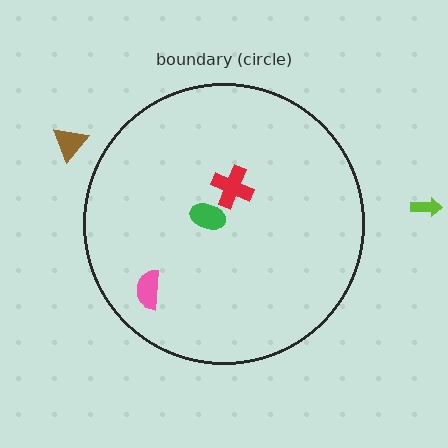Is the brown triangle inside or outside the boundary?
Outside.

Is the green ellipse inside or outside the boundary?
Inside.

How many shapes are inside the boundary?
3 inside, 2 outside.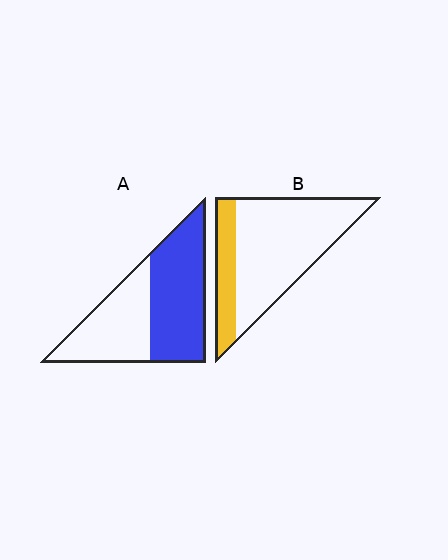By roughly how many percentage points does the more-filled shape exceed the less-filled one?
By roughly 30 percentage points (A over B).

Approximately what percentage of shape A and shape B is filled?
A is approximately 55% and B is approximately 25%.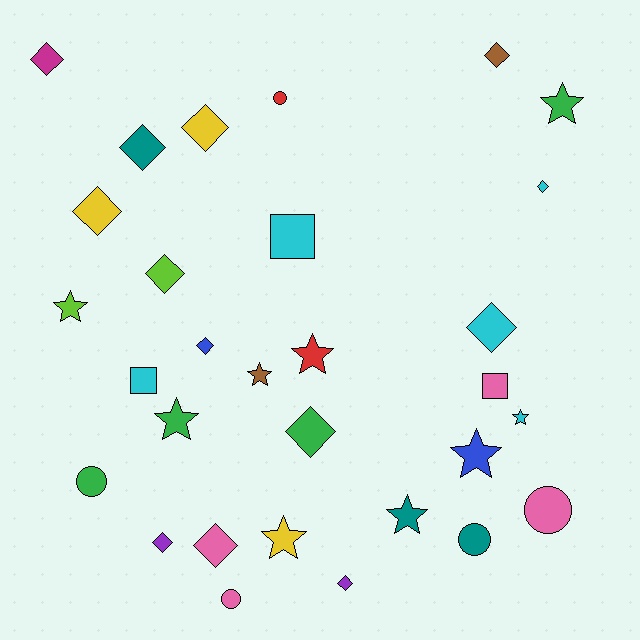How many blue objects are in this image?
There are 2 blue objects.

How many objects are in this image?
There are 30 objects.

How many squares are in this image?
There are 3 squares.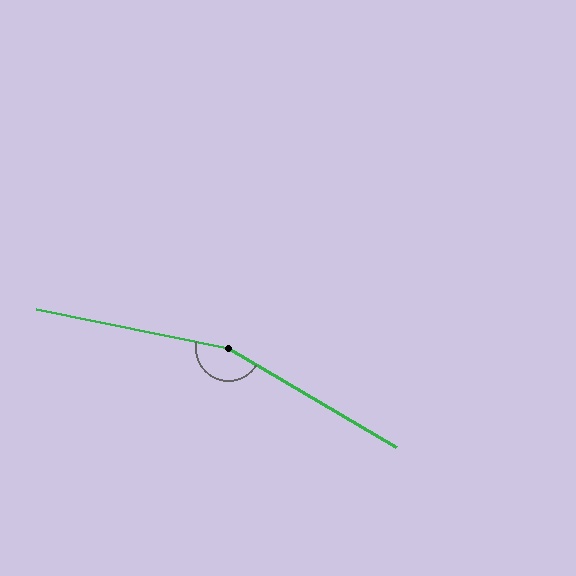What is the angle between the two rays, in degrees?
Approximately 161 degrees.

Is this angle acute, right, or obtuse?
It is obtuse.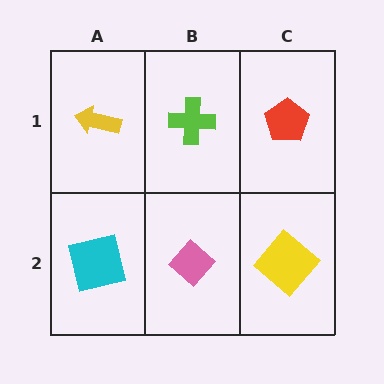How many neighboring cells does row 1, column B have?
3.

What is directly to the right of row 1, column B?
A red pentagon.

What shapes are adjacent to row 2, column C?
A red pentagon (row 1, column C), a pink diamond (row 2, column B).